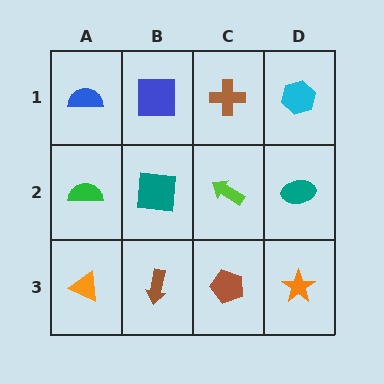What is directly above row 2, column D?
A cyan hexagon.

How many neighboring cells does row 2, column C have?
4.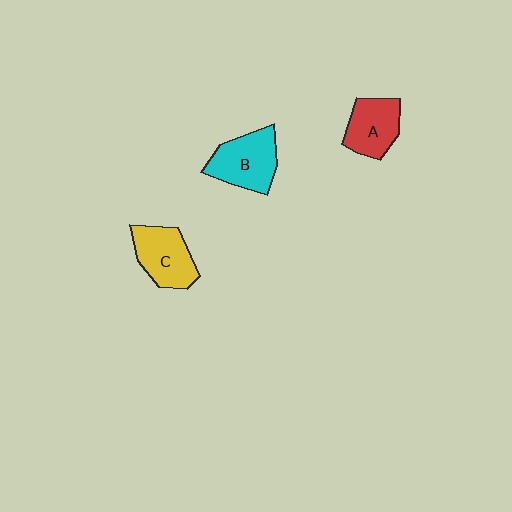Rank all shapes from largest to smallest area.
From largest to smallest: B (cyan), C (yellow), A (red).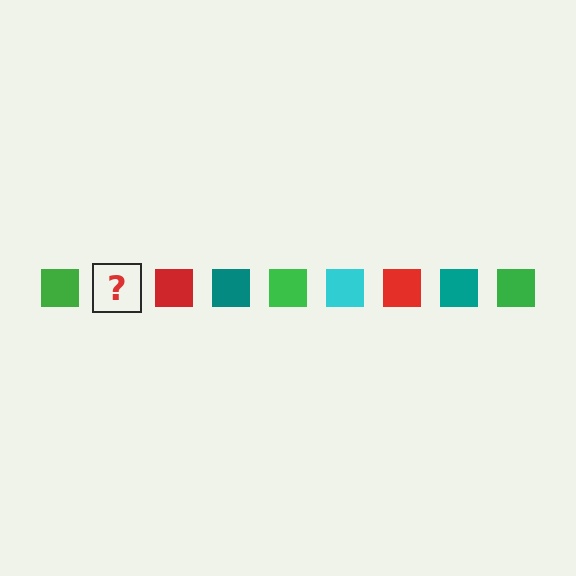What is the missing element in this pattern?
The missing element is a cyan square.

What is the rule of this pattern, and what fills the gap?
The rule is that the pattern cycles through green, cyan, red, teal squares. The gap should be filled with a cyan square.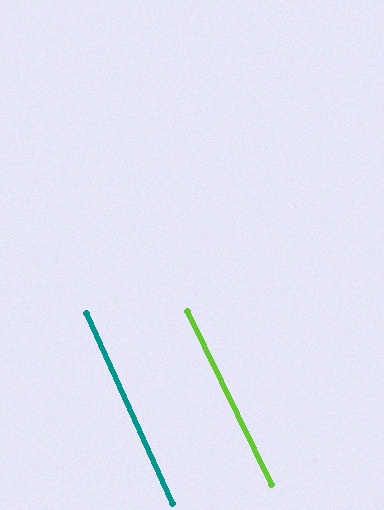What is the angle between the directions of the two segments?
Approximately 2 degrees.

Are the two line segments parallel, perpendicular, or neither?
Parallel — their directions differ by only 1.8°.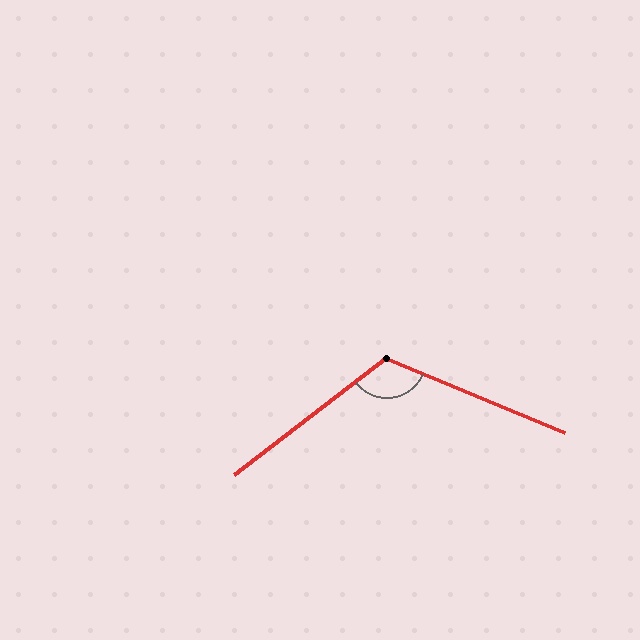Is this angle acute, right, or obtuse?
It is obtuse.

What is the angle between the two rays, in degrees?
Approximately 120 degrees.